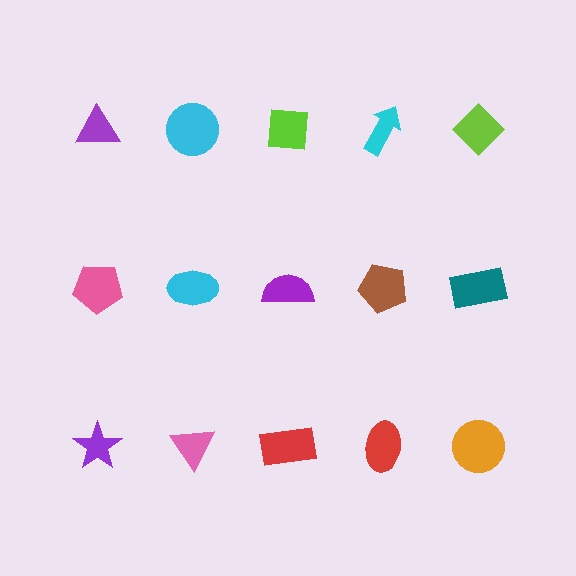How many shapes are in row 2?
5 shapes.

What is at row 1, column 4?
A cyan arrow.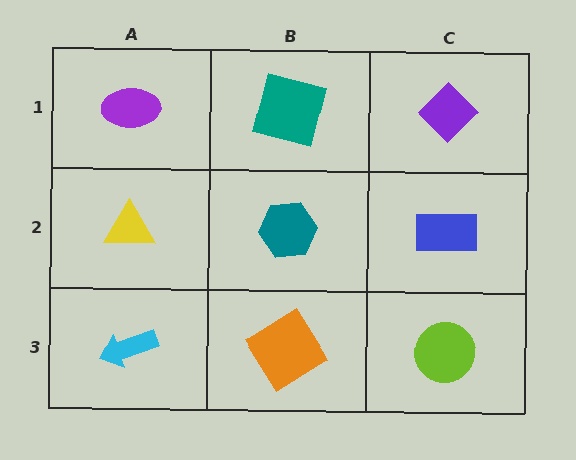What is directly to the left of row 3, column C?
An orange diamond.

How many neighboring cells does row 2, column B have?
4.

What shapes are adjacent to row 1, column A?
A yellow triangle (row 2, column A), a teal square (row 1, column B).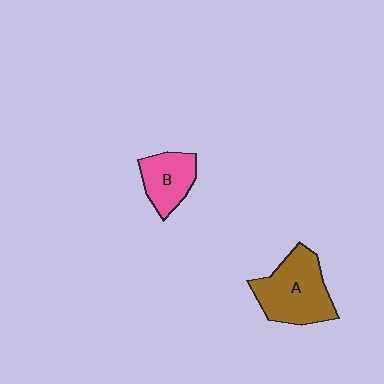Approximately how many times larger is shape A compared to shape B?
Approximately 1.6 times.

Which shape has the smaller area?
Shape B (pink).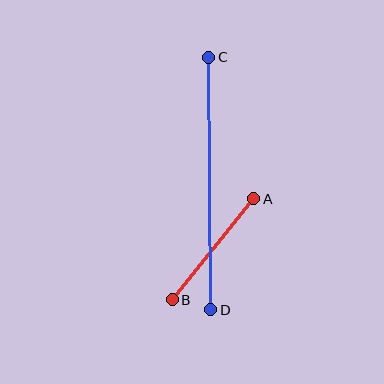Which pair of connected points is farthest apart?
Points C and D are farthest apart.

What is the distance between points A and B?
The distance is approximately 130 pixels.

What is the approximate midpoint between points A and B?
The midpoint is at approximately (213, 249) pixels.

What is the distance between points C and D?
The distance is approximately 253 pixels.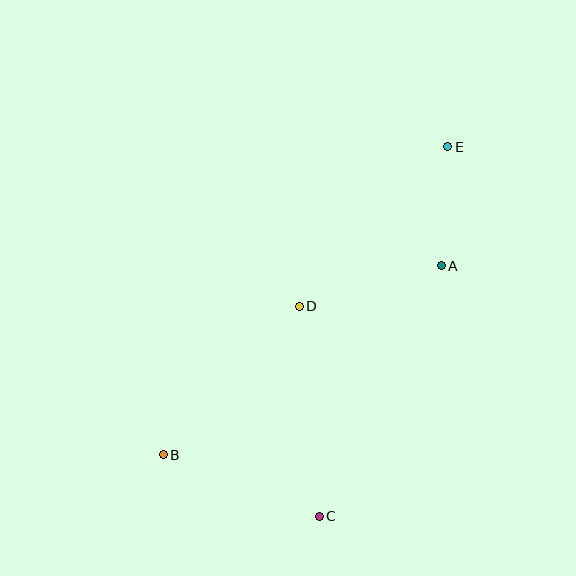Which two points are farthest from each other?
Points B and E are farthest from each other.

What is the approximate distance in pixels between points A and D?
The distance between A and D is approximately 147 pixels.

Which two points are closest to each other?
Points A and E are closest to each other.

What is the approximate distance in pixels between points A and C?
The distance between A and C is approximately 279 pixels.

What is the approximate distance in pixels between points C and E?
The distance between C and E is approximately 391 pixels.